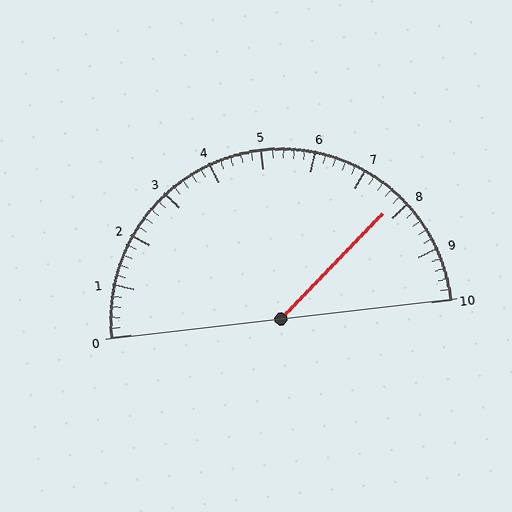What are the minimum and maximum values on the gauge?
The gauge ranges from 0 to 10.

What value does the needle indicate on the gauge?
The needle indicates approximately 7.8.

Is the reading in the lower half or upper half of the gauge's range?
The reading is in the upper half of the range (0 to 10).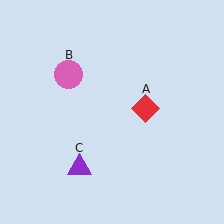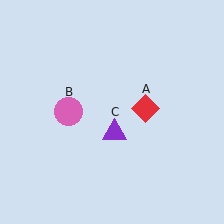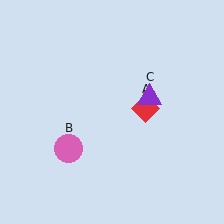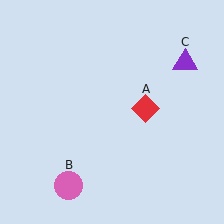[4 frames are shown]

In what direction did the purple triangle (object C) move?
The purple triangle (object C) moved up and to the right.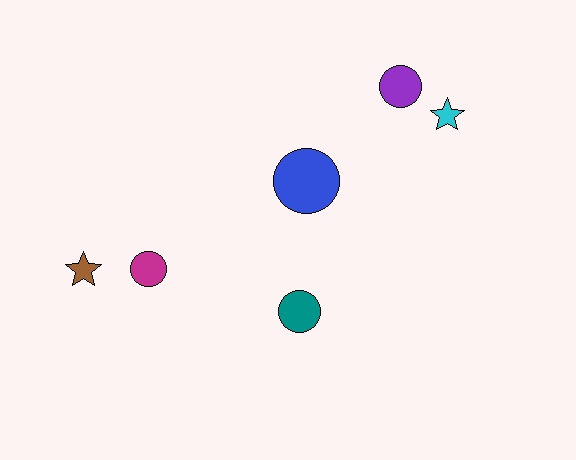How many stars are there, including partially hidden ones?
There are 2 stars.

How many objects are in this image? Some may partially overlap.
There are 6 objects.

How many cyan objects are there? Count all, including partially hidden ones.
There is 1 cyan object.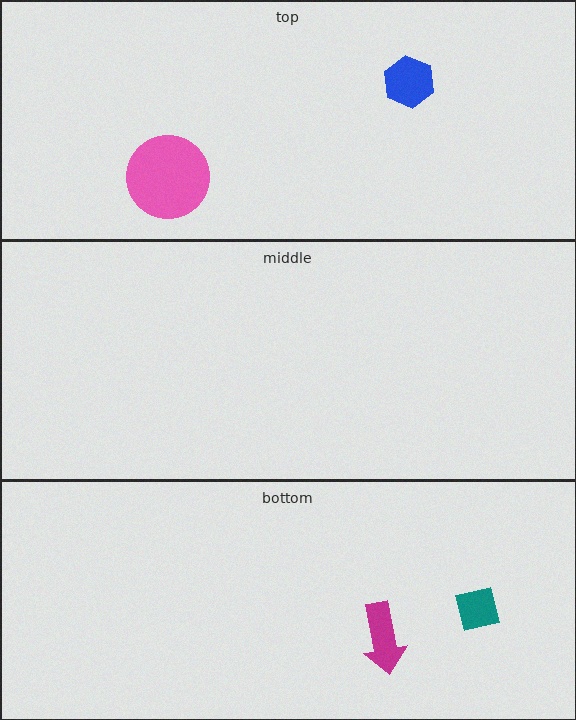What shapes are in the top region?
The blue hexagon, the pink circle.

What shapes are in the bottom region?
The teal square, the magenta arrow.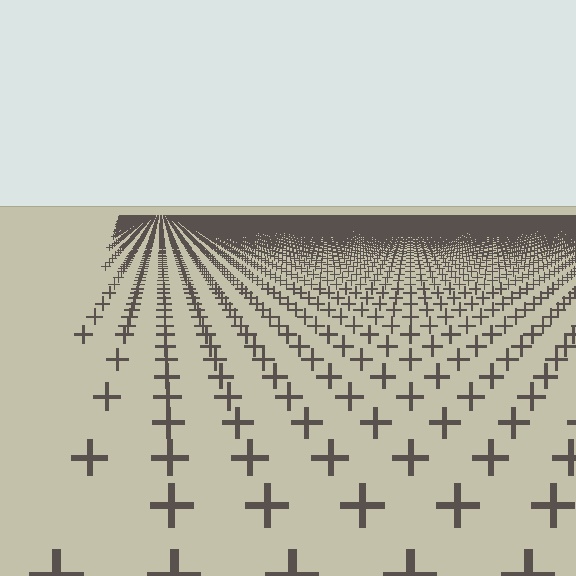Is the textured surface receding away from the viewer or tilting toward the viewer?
The surface is receding away from the viewer. Texture elements get smaller and denser toward the top.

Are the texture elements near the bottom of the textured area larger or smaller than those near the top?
Larger. Near the bottom, elements are closer to the viewer and appear at a bigger on-screen size.